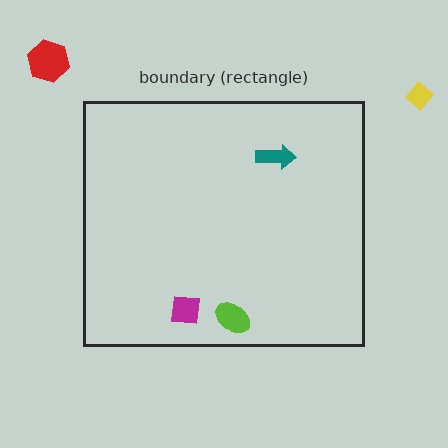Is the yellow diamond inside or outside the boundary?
Outside.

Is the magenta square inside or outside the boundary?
Inside.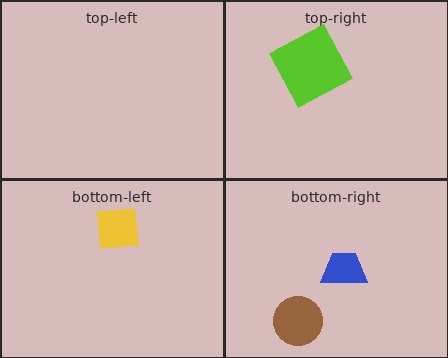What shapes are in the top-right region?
The lime square.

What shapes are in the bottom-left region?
The yellow square.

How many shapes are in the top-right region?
1.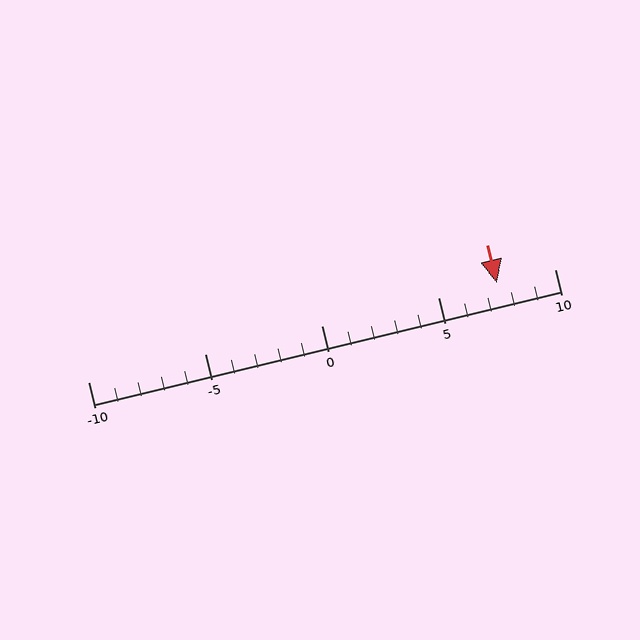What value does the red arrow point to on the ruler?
The red arrow points to approximately 8.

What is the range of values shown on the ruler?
The ruler shows values from -10 to 10.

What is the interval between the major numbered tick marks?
The major tick marks are spaced 5 units apart.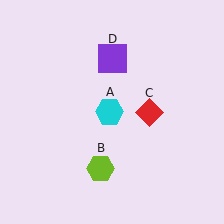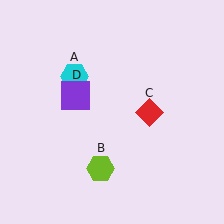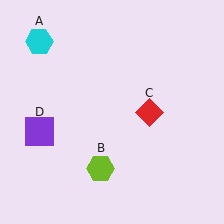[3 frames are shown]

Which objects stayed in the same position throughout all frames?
Lime hexagon (object B) and red diamond (object C) remained stationary.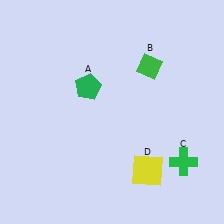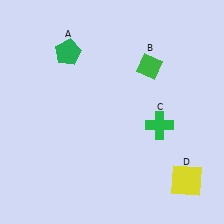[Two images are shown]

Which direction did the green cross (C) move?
The green cross (C) moved up.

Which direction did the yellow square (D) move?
The yellow square (D) moved right.